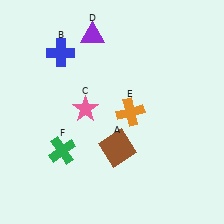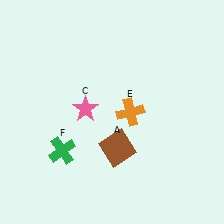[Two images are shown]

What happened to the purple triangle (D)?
The purple triangle (D) was removed in Image 2. It was in the top-left area of Image 1.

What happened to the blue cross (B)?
The blue cross (B) was removed in Image 2. It was in the top-left area of Image 1.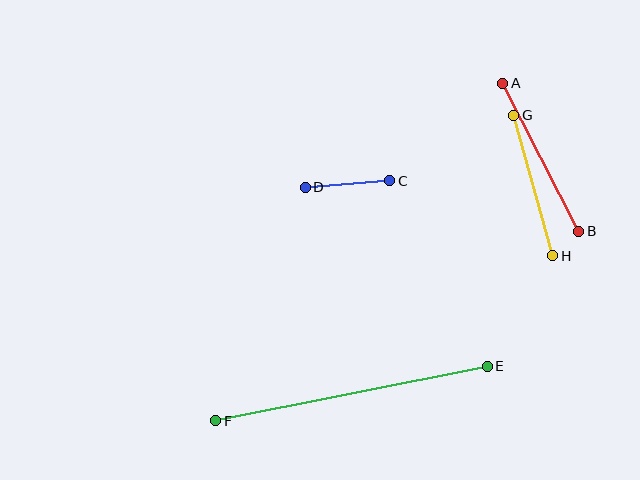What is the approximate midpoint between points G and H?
The midpoint is at approximately (533, 185) pixels.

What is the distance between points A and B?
The distance is approximately 167 pixels.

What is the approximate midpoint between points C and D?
The midpoint is at approximately (347, 184) pixels.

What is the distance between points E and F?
The distance is approximately 277 pixels.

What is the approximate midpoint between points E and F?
The midpoint is at approximately (351, 393) pixels.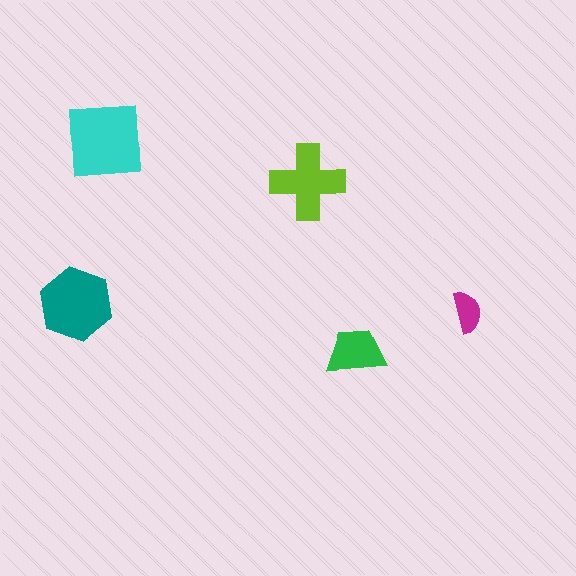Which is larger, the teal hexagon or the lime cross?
The teal hexagon.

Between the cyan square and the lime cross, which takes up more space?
The cyan square.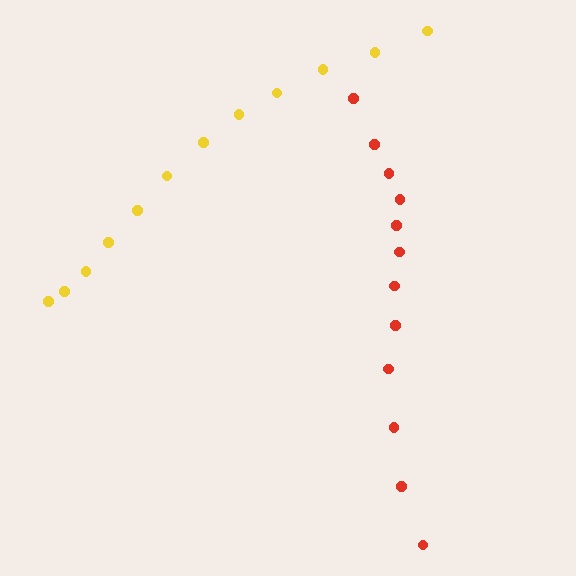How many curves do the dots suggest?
There are 2 distinct paths.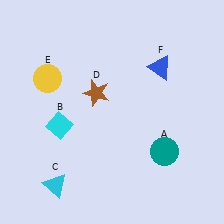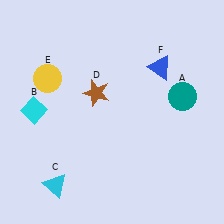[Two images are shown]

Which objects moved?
The objects that moved are: the teal circle (A), the cyan diamond (B).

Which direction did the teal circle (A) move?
The teal circle (A) moved up.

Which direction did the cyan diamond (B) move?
The cyan diamond (B) moved left.